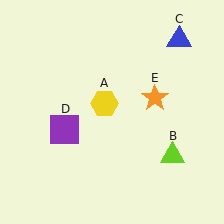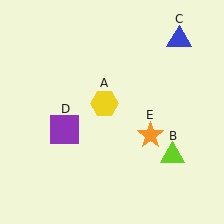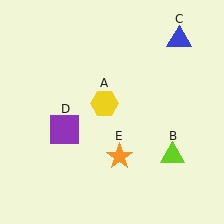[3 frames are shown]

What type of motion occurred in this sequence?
The orange star (object E) rotated clockwise around the center of the scene.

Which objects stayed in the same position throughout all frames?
Yellow hexagon (object A) and lime triangle (object B) and blue triangle (object C) and purple square (object D) remained stationary.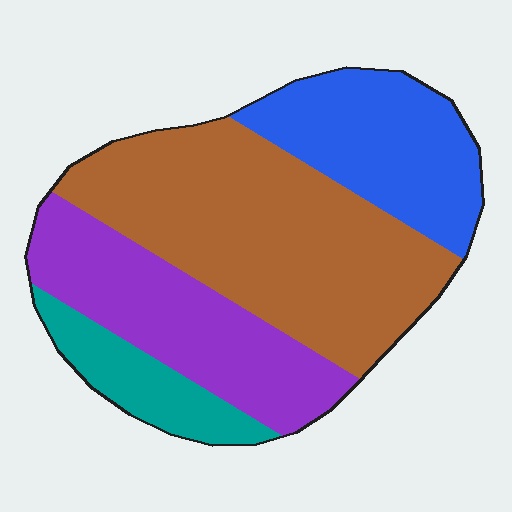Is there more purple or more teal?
Purple.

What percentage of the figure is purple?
Purple covers around 25% of the figure.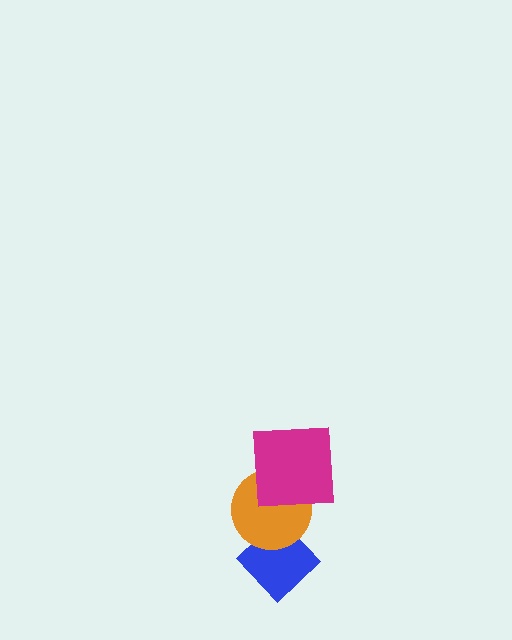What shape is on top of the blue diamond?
The orange circle is on top of the blue diamond.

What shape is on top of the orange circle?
The magenta square is on top of the orange circle.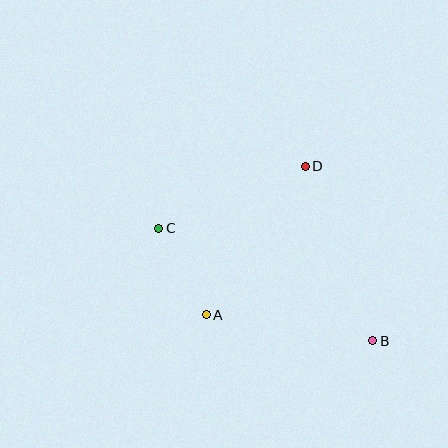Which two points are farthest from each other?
Points B and C are farthest from each other.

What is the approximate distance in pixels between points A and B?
The distance between A and B is approximately 168 pixels.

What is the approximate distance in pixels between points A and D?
The distance between A and D is approximately 178 pixels.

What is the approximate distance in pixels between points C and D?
The distance between C and D is approximately 159 pixels.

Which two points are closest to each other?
Points A and C are closest to each other.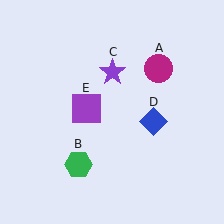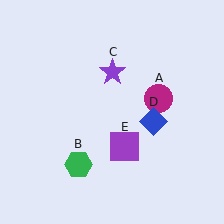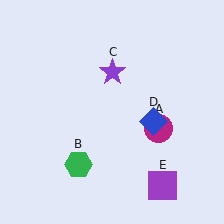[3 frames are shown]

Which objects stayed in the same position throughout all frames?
Green hexagon (object B) and purple star (object C) and blue diamond (object D) remained stationary.